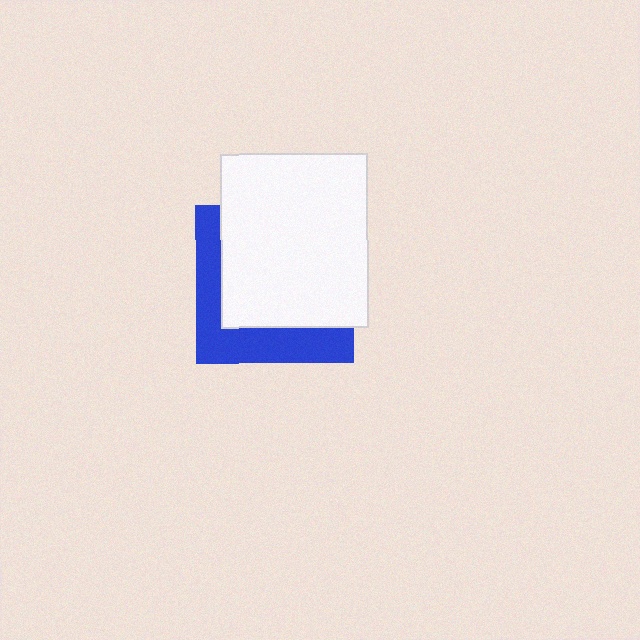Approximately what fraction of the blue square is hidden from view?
Roughly 65% of the blue square is hidden behind the white rectangle.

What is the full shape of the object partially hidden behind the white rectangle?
The partially hidden object is a blue square.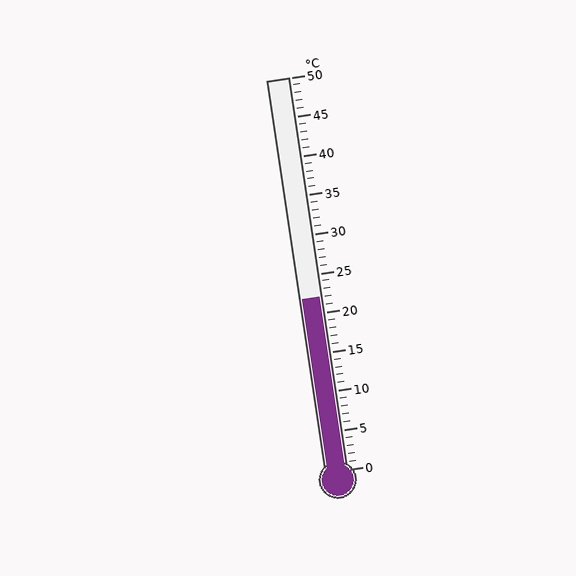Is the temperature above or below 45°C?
The temperature is below 45°C.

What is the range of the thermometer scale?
The thermometer scale ranges from 0°C to 50°C.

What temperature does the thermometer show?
The thermometer shows approximately 22°C.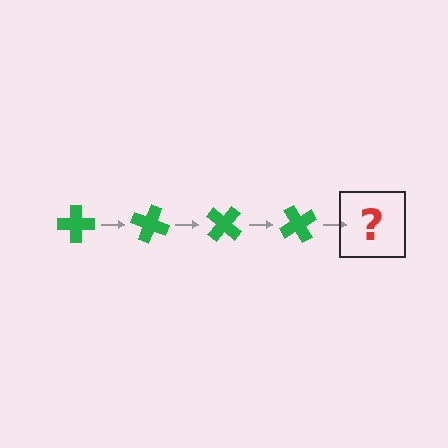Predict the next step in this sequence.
The next step is a green cross rotated 80 degrees.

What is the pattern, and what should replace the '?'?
The pattern is that the cross rotates 20 degrees each step. The '?' should be a green cross rotated 80 degrees.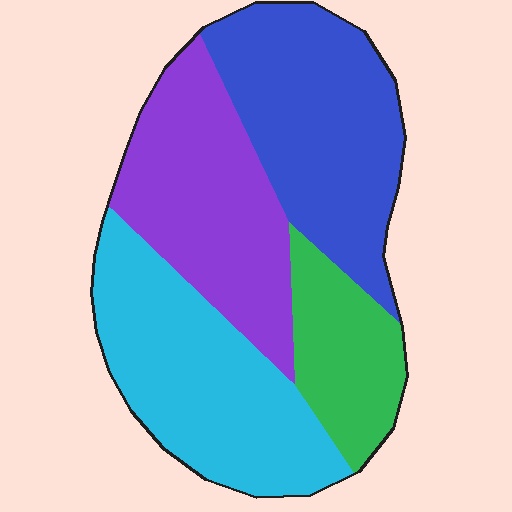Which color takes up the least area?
Green, at roughly 15%.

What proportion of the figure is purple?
Purple covers 27% of the figure.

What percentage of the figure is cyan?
Cyan covers 29% of the figure.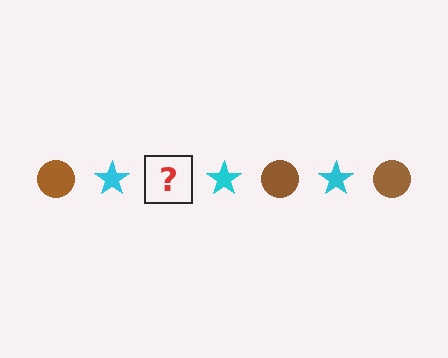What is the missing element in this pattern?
The missing element is a brown circle.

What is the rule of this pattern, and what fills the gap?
The rule is that the pattern alternates between brown circle and cyan star. The gap should be filled with a brown circle.